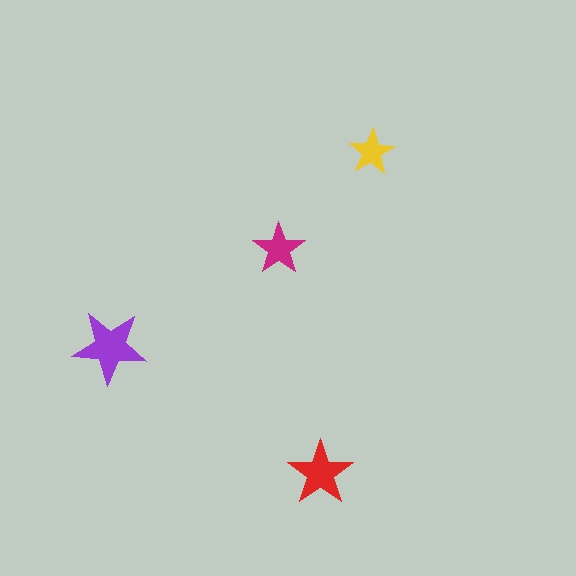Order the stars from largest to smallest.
the purple one, the red one, the magenta one, the yellow one.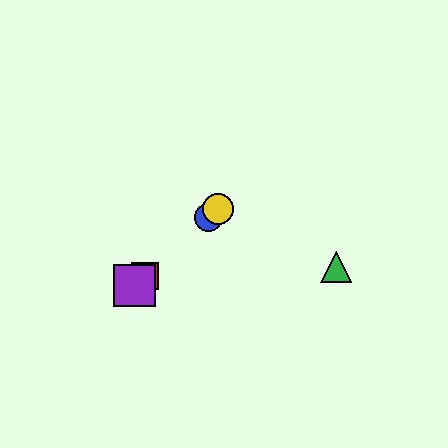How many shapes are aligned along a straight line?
4 shapes (the red square, the blue circle, the yellow circle, the purple square) are aligned along a straight line.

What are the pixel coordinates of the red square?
The red square is at (145, 276).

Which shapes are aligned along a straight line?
The red square, the blue circle, the yellow circle, the purple square are aligned along a straight line.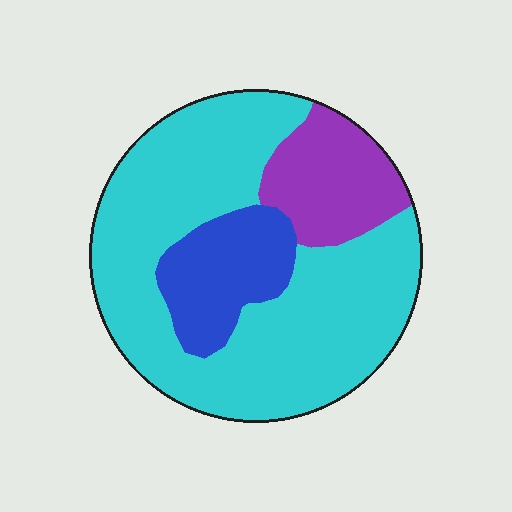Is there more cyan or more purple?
Cyan.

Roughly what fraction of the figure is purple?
Purple covers 16% of the figure.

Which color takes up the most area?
Cyan, at roughly 70%.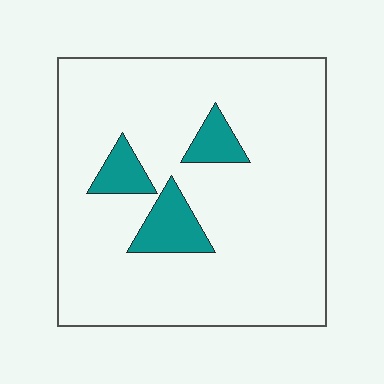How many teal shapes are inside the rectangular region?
3.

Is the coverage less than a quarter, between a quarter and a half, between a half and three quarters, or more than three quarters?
Less than a quarter.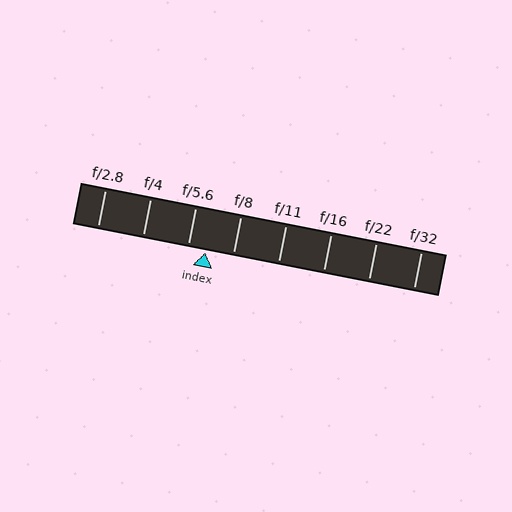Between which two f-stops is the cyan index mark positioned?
The index mark is between f/5.6 and f/8.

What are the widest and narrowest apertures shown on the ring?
The widest aperture shown is f/2.8 and the narrowest is f/32.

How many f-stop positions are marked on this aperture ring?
There are 8 f-stop positions marked.